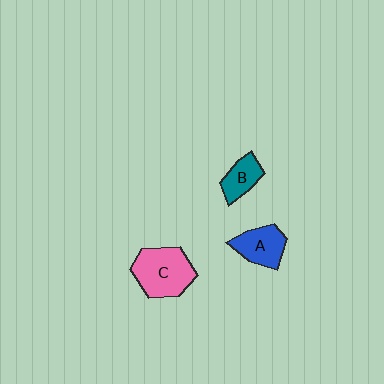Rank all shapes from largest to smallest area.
From largest to smallest: C (pink), A (blue), B (teal).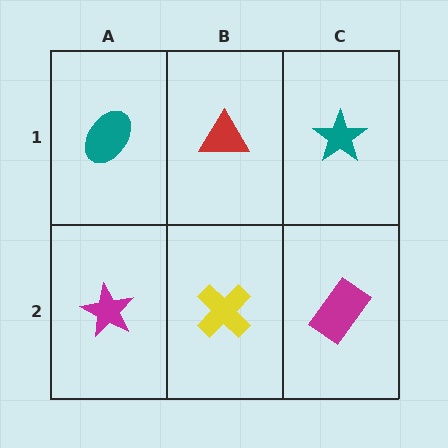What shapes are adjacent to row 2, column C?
A teal star (row 1, column C), a yellow cross (row 2, column B).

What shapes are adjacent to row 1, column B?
A yellow cross (row 2, column B), a teal ellipse (row 1, column A), a teal star (row 1, column C).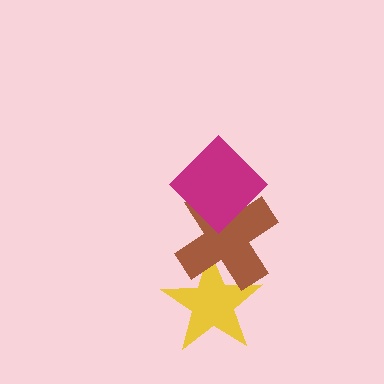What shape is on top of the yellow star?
The brown cross is on top of the yellow star.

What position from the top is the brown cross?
The brown cross is 2nd from the top.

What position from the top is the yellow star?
The yellow star is 3rd from the top.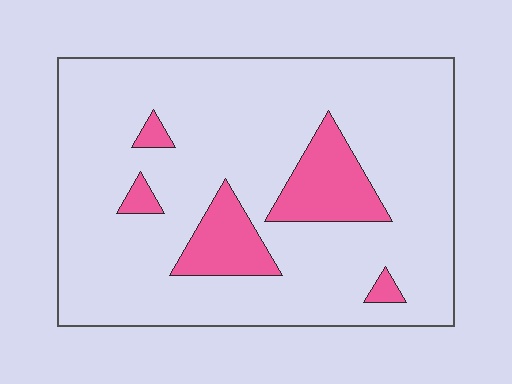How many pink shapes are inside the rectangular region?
5.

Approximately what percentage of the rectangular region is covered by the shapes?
Approximately 15%.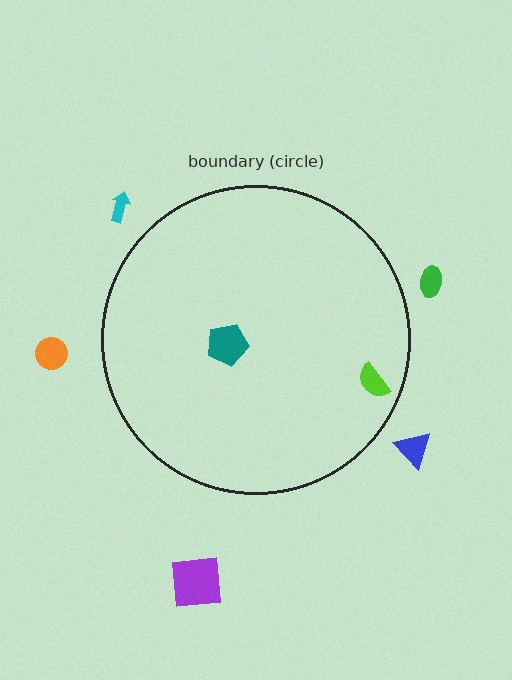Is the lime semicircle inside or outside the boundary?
Inside.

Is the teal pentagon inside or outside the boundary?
Inside.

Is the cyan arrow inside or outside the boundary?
Outside.